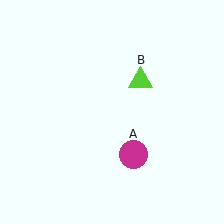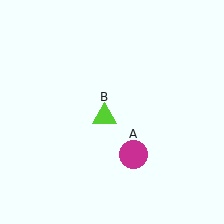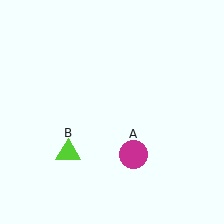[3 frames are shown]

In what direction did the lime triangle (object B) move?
The lime triangle (object B) moved down and to the left.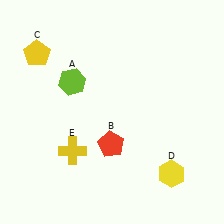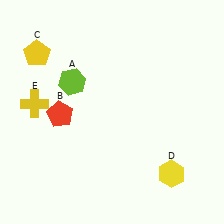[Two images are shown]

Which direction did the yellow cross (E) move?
The yellow cross (E) moved up.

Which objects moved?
The objects that moved are: the red pentagon (B), the yellow cross (E).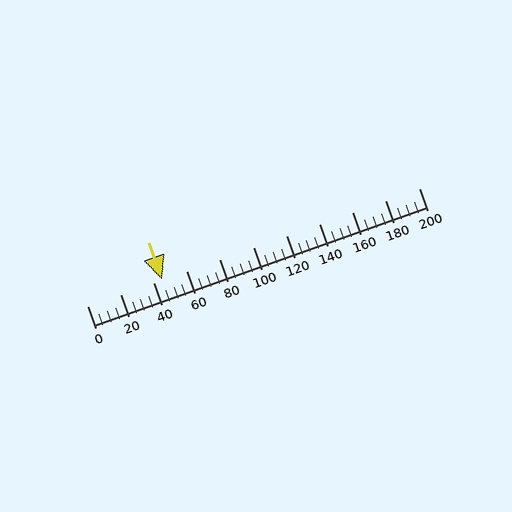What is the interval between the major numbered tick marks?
The major tick marks are spaced 20 units apart.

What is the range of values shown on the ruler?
The ruler shows values from 0 to 200.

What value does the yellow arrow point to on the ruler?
The yellow arrow points to approximately 45.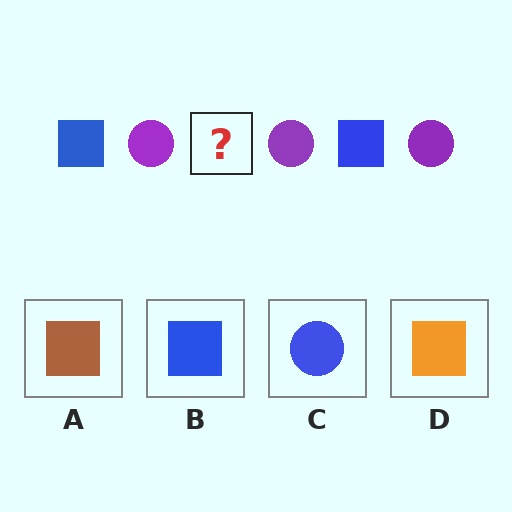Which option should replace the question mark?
Option B.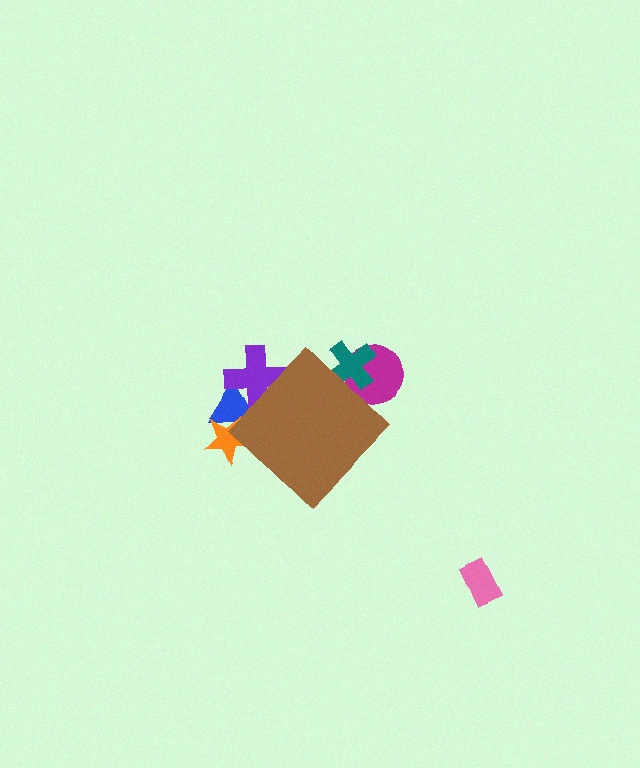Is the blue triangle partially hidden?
Yes, the blue triangle is partially hidden behind the brown diamond.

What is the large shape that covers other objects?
A brown diamond.